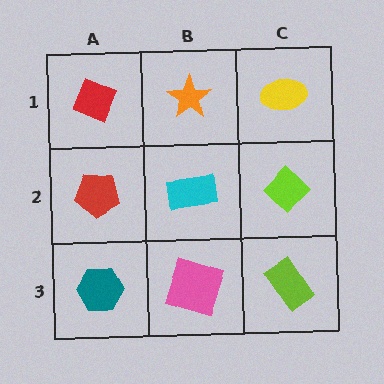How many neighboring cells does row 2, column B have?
4.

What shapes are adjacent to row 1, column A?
A red pentagon (row 2, column A), an orange star (row 1, column B).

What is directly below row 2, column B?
A pink square.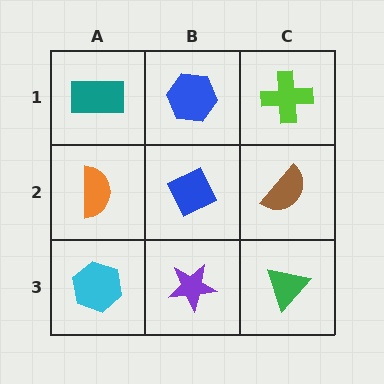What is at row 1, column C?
A lime cross.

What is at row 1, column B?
A blue hexagon.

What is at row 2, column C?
A brown semicircle.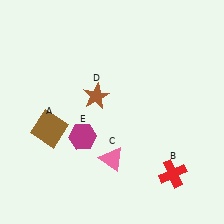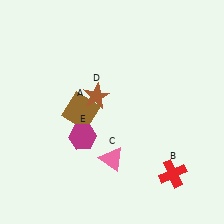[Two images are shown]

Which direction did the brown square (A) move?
The brown square (A) moved right.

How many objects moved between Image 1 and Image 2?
1 object moved between the two images.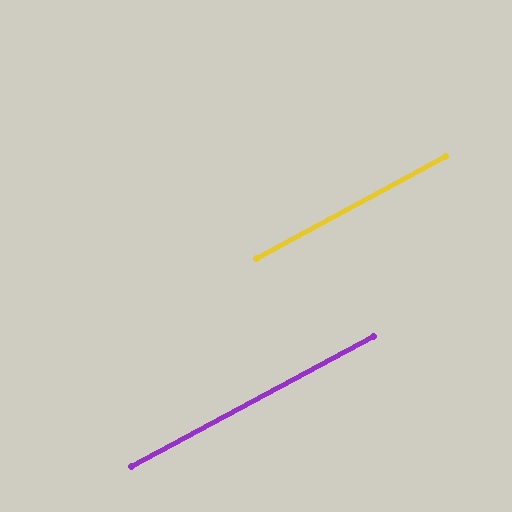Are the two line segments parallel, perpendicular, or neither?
Parallel — their directions differ by only 0.0°.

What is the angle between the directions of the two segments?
Approximately 0 degrees.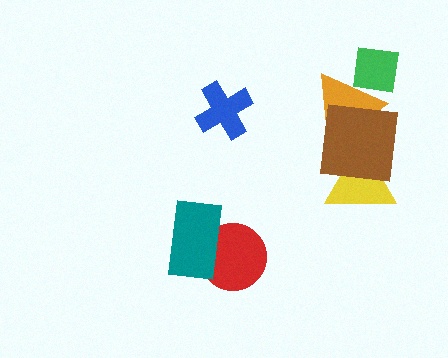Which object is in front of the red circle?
The teal rectangle is in front of the red circle.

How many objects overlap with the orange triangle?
2 objects overlap with the orange triangle.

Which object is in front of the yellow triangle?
The brown square is in front of the yellow triangle.